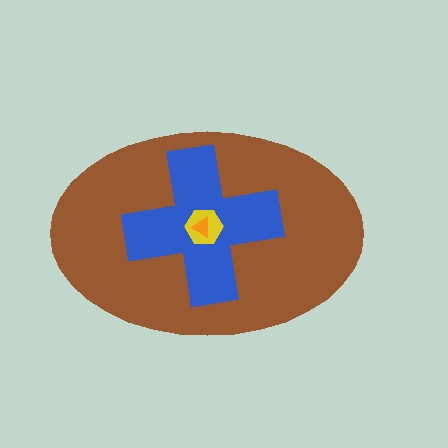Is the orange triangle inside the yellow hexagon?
Yes.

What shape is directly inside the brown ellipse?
The blue cross.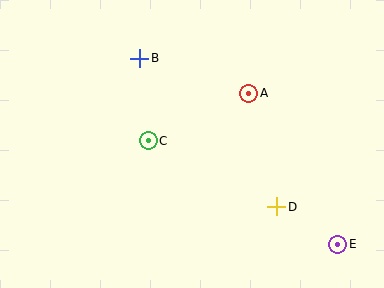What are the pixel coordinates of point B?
Point B is at (140, 58).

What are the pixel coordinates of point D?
Point D is at (277, 207).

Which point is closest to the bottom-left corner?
Point C is closest to the bottom-left corner.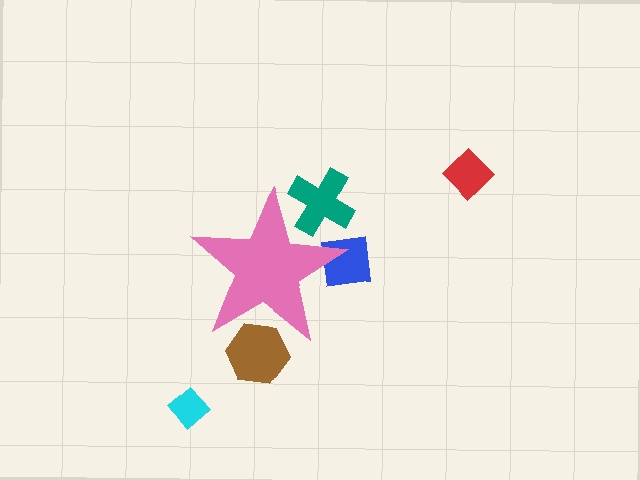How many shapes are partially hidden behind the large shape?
3 shapes are partially hidden.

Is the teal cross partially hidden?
Yes, the teal cross is partially hidden behind the pink star.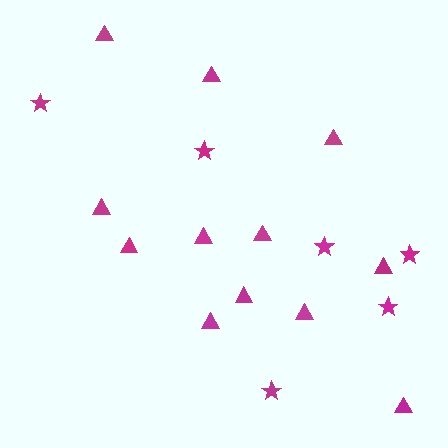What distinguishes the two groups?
There are 2 groups: one group of stars (6) and one group of triangles (12).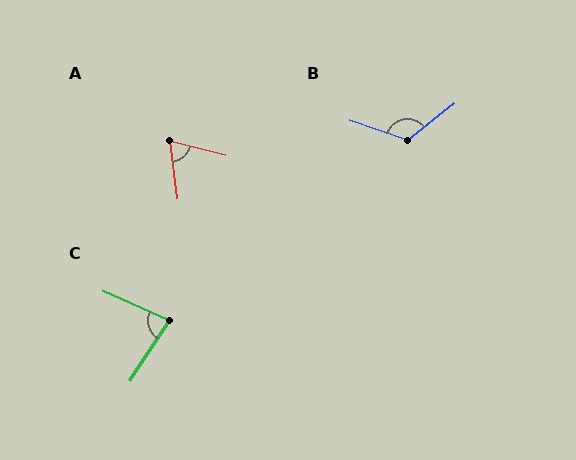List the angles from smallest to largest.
A (68°), C (81°), B (124°).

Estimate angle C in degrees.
Approximately 81 degrees.